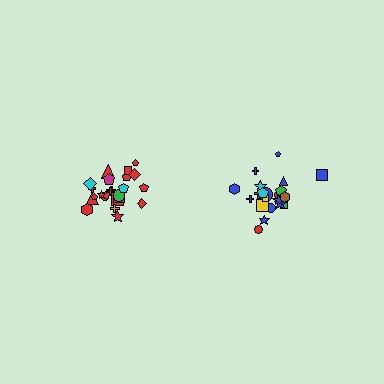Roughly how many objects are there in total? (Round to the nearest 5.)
Roughly 45 objects in total.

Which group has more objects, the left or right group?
The left group.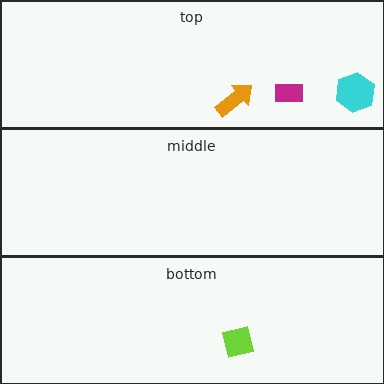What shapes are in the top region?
The magenta rectangle, the orange arrow, the cyan hexagon.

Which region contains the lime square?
The bottom region.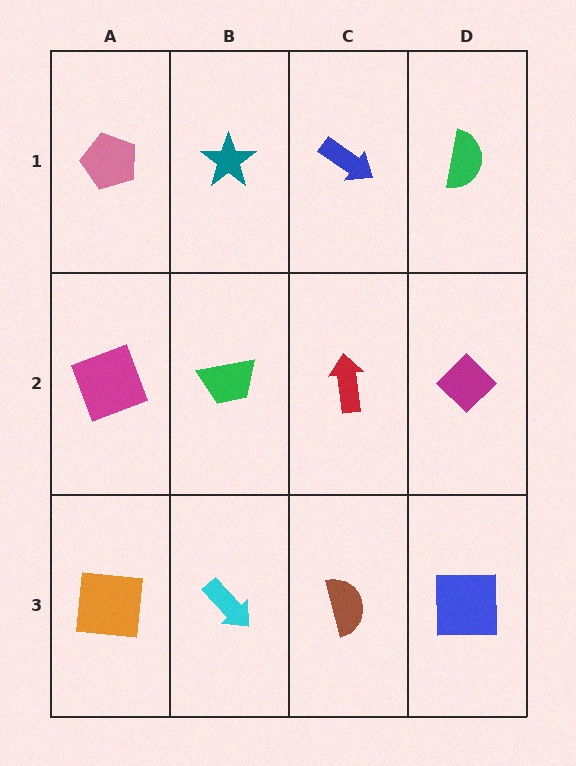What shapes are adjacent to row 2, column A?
A pink pentagon (row 1, column A), an orange square (row 3, column A), a green trapezoid (row 2, column B).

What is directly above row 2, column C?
A blue arrow.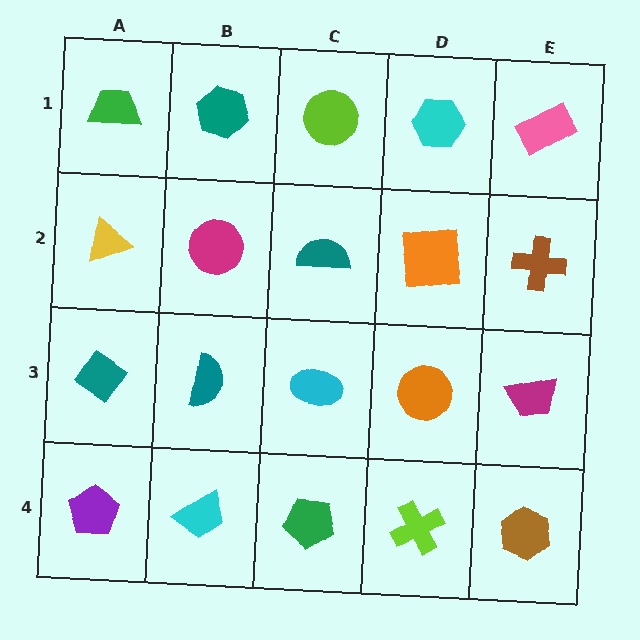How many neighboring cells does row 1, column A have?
2.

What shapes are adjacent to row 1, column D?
An orange square (row 2, column D), a lime circle (row 1, column C), a pink rectangle (row 1, column E).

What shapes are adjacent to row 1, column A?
A yellow triangle (row 2, column A), a teal hexagon (row 1, column B).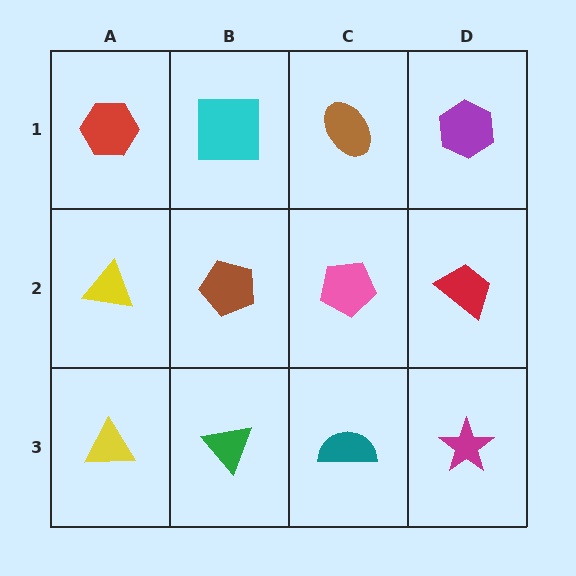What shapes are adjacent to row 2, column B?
A cyan square (row 1, column B), a green triangle (row 3, column B), a yellow triangle (row 2, column A), a pink pentagon (row 2, column C).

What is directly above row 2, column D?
A purple hexagon.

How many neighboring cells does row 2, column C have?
4.